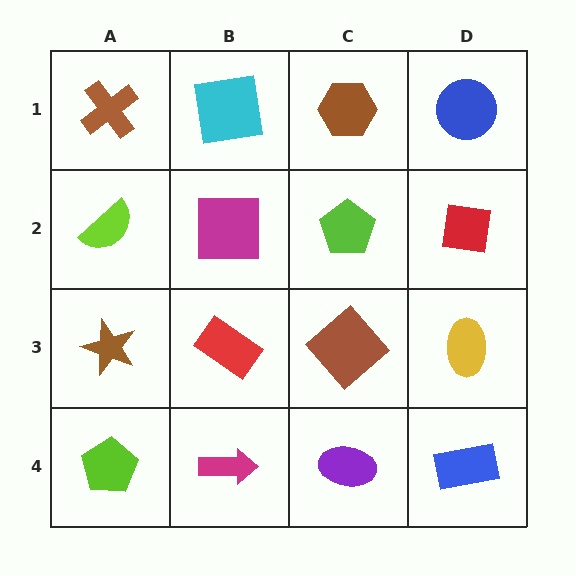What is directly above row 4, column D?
A yellow ellipse.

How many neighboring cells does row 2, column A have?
3.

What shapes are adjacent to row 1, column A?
A lime semicircle (row 2, column A), a cyan square (row 1, column B).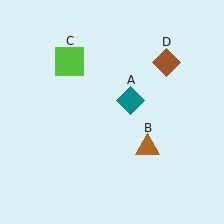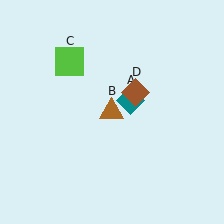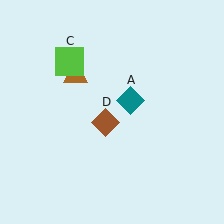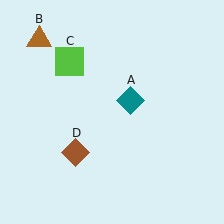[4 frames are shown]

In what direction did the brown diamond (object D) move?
The brown diamond (object D) moved down and to the left.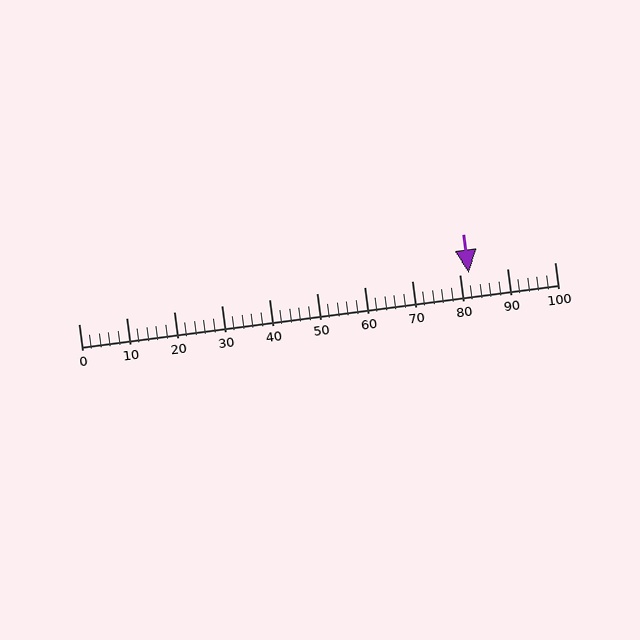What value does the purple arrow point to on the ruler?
The purple arrow points to approximately 82.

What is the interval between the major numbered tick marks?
The major tick marks are spaced 10 units apart.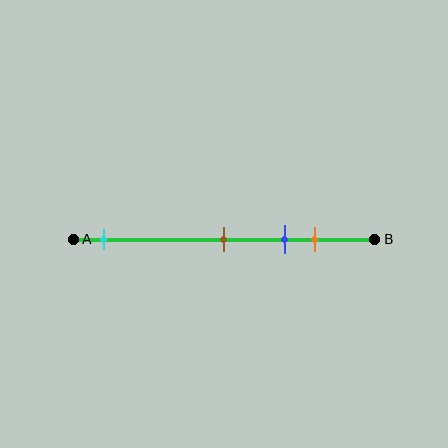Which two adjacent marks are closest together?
The blue and orange marks are the closest adjacent pair.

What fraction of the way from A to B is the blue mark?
The blue mark is approximately 70% (0.7) of the way from A to B.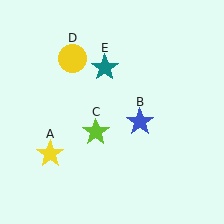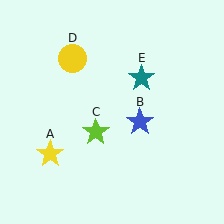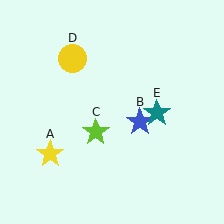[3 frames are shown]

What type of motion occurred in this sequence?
The teal star (object E) rotated clockwise around the center of the scene.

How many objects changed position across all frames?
1 object changed position: teal star (object E).